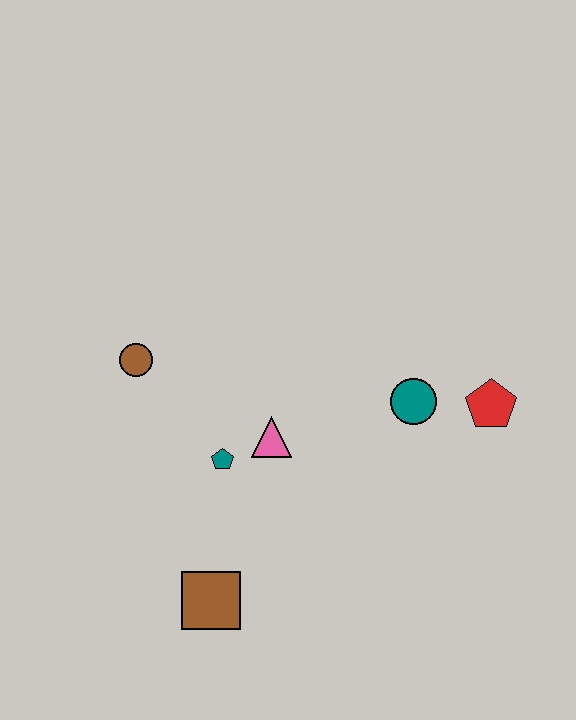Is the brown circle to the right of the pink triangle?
No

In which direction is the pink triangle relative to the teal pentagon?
The pink triangle is to the right of the teal pentagon.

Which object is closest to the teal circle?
The red pentagon is closest to the teal circle.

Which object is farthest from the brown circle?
The red pentagon is farthest from the brown circle.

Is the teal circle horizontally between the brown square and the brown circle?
No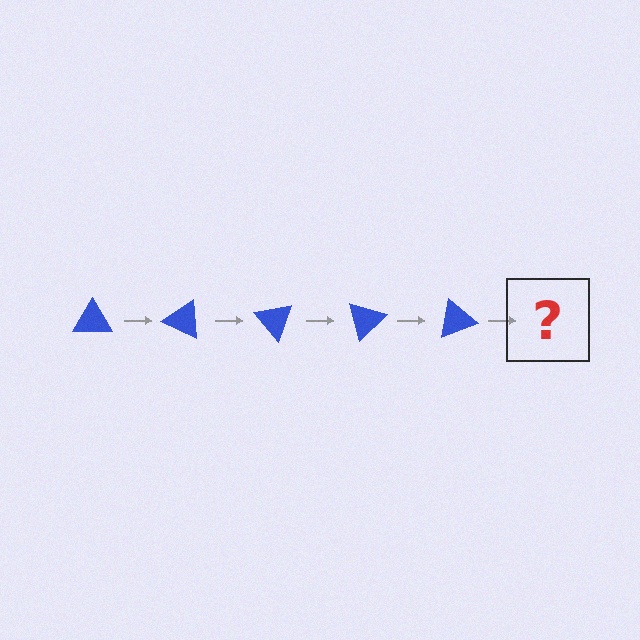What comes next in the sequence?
The next element should be a blue triangle rotated 125 degrees.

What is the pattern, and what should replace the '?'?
The pattern is that the triangle rotates 25 degrees each step. The '?' should be a blue triangle rotated 125 degrees.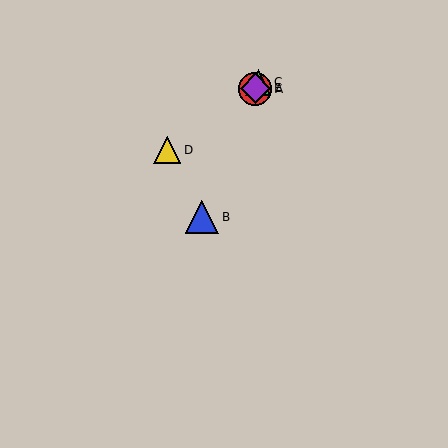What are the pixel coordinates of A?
Object A is at (255, 89).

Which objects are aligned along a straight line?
Objects A, B, C, E are aligned along a straight line.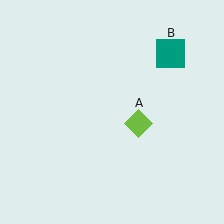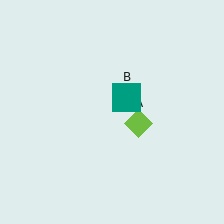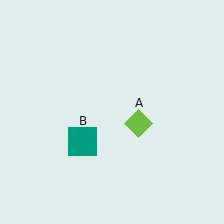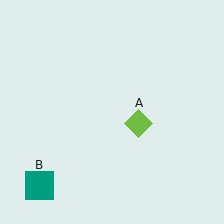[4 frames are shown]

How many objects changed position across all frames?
1 object changed position: teal square (object B).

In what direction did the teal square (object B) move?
The teal square (object B) moved down and to the left.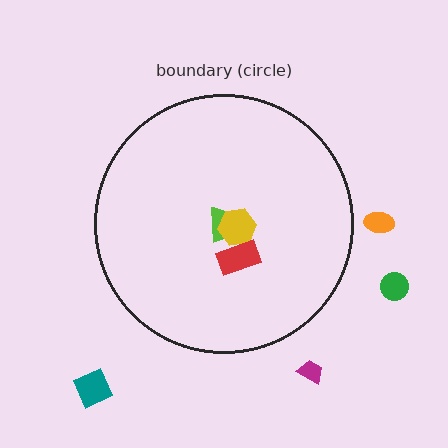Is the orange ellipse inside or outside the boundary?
Outside.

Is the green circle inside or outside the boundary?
Outside.